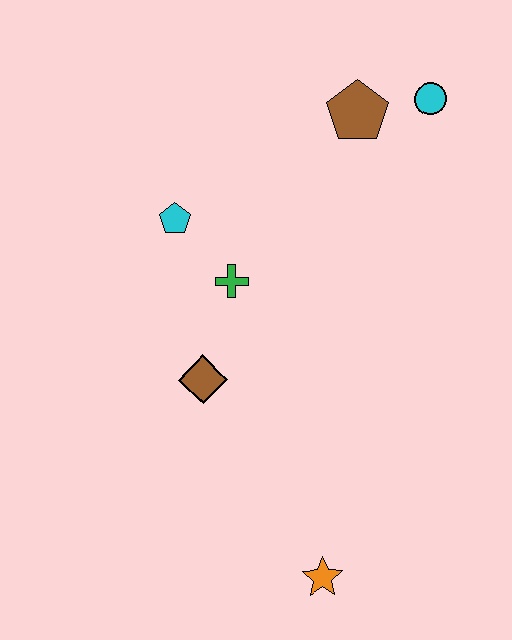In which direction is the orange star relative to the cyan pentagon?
The orange star is below the cyan pentagon.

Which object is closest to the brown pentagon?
The cyan circle is closest to the brown pentagon.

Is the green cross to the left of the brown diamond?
No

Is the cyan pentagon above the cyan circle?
No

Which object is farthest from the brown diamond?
The cyan circle is farthest from the brown diamond.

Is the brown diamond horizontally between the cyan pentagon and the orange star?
Yes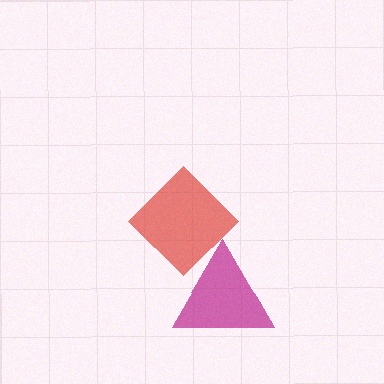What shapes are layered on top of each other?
The layered shapes are: a magenta triangle, a red diamond.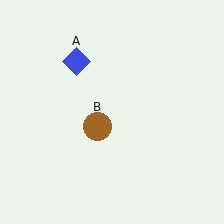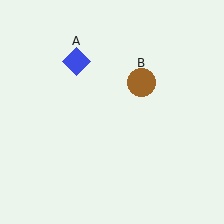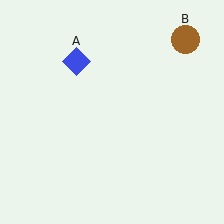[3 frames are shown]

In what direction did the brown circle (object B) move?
The brown circle (object B) moved up and to the right.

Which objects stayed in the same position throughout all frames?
Blue diamond (object A) remained stationary.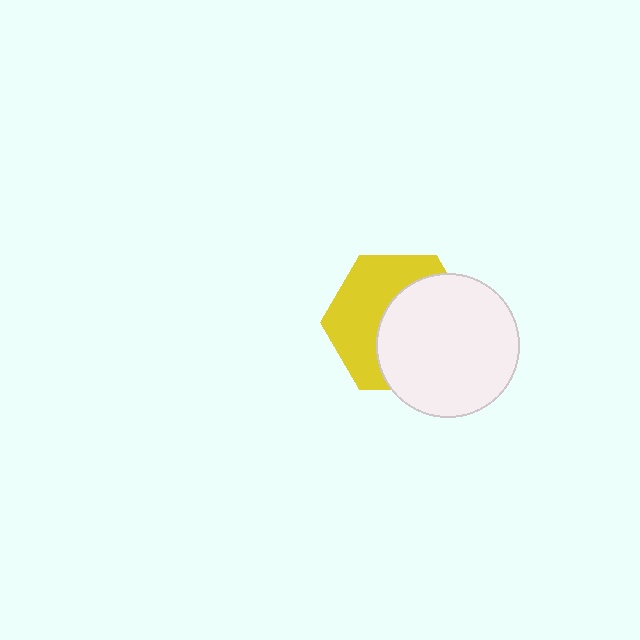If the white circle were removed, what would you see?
You would see the complete yellow hexagon.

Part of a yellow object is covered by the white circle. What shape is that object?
It is a hexagon.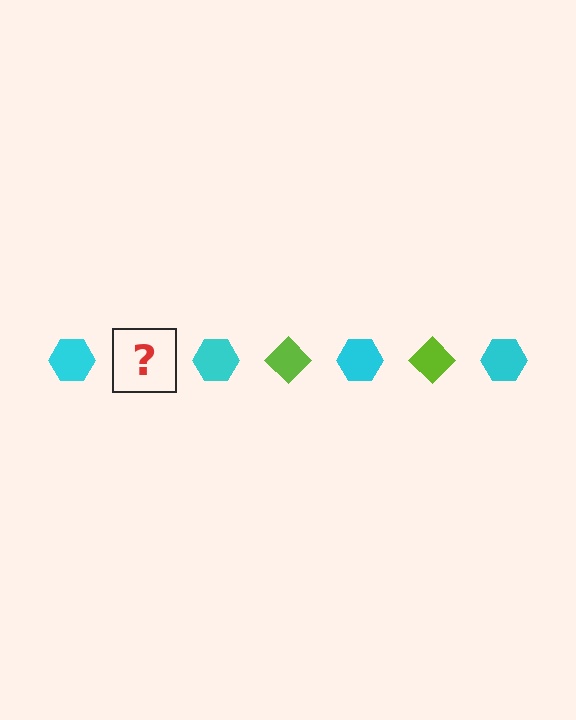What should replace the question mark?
The question mark should be replaced with a lime diamond.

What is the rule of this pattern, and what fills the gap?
The rule is that the pattern alternates between cyan hexagon and lime diamond. The gap should be filled with a lime diamond.